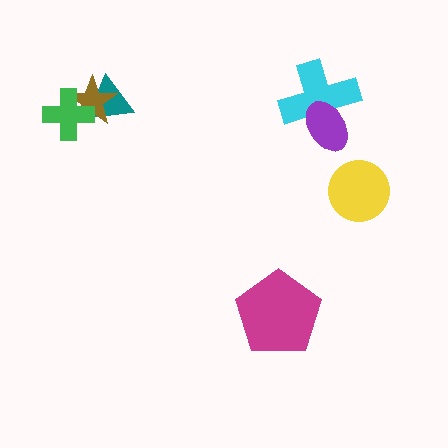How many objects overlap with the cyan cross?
1 object overlaps with the cyan cross.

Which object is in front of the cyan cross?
The purple ellipse is in front of the cyan cross.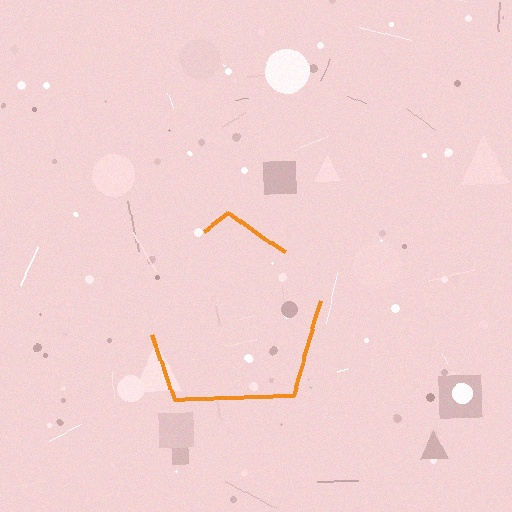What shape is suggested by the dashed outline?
The dashed outline suggests a pentagon.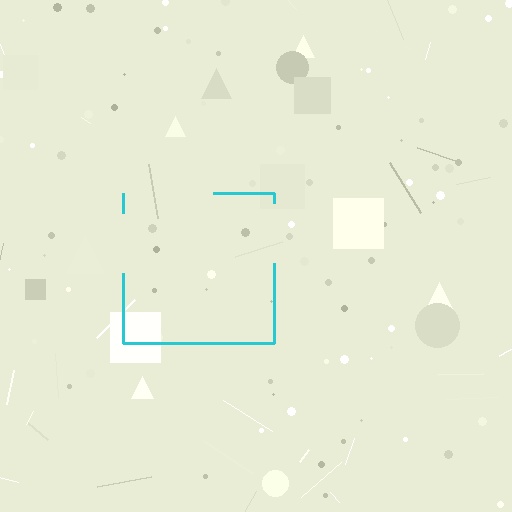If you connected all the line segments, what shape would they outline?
They would outline a square.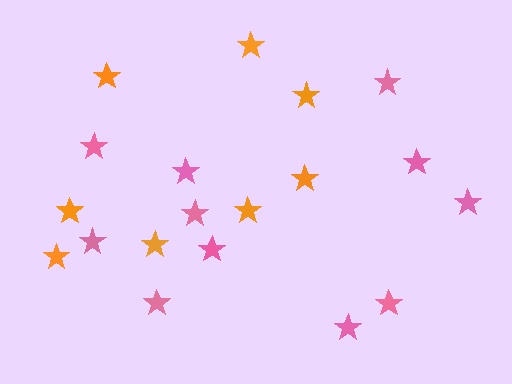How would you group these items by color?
There are 2 groups: one group of pink stars (11) and one group of orange stars (8).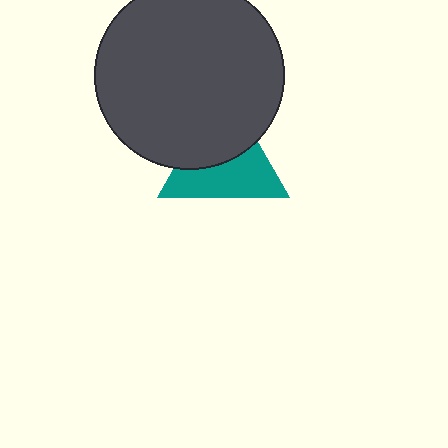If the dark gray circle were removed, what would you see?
You would see the complete teal triangle.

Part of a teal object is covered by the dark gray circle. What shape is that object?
It is a triangle.